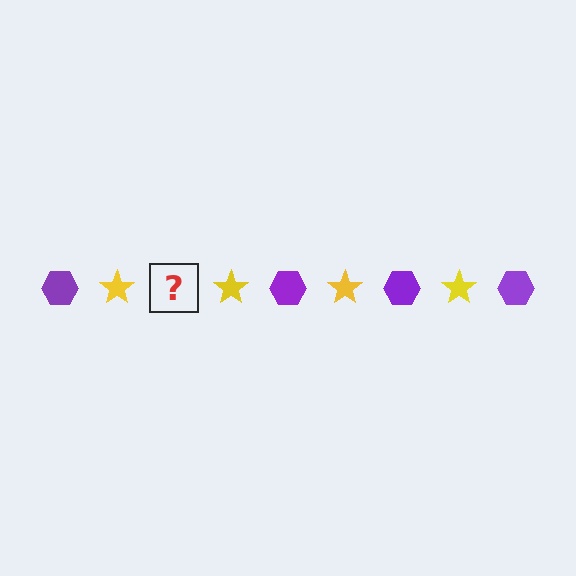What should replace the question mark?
The question mark should be replaced with a purple hexagon.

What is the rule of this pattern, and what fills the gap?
The rule is that the pattern alternates between purple hexagon and yellow star. The gap should be filled with a purple hexagon.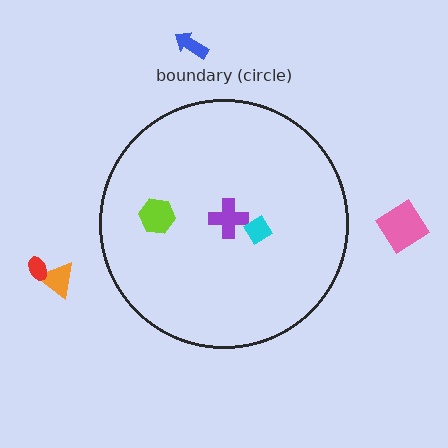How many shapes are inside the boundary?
3 inside, 4 outside.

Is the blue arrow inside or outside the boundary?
Outside.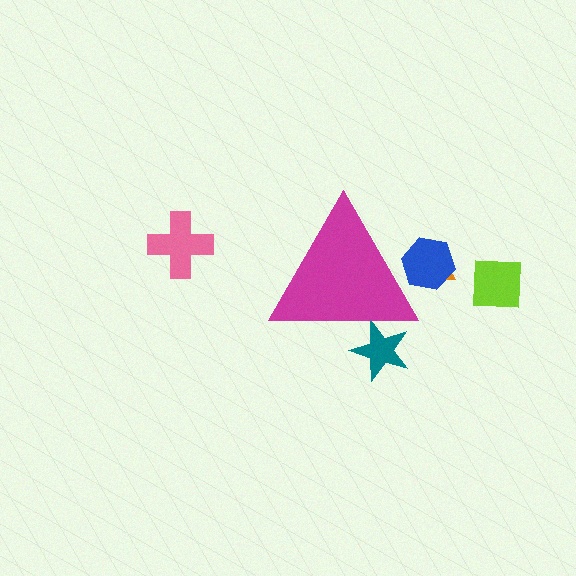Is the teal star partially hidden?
Yes, the teal star is partially hidden behind the magenta triangle.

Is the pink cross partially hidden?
No, the pink cross is fully visible.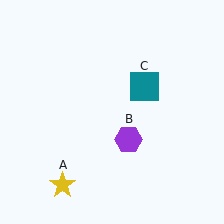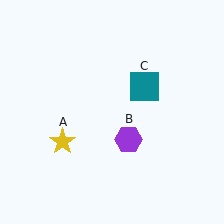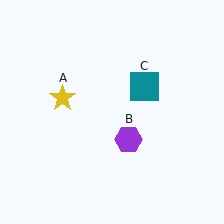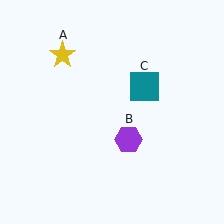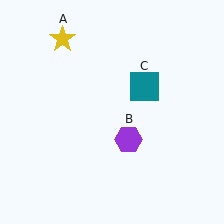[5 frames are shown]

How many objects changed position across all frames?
1 object changed position: yellow star (object A).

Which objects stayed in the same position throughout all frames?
Purple hexagon (object B) and teal square (object C) remained stationary.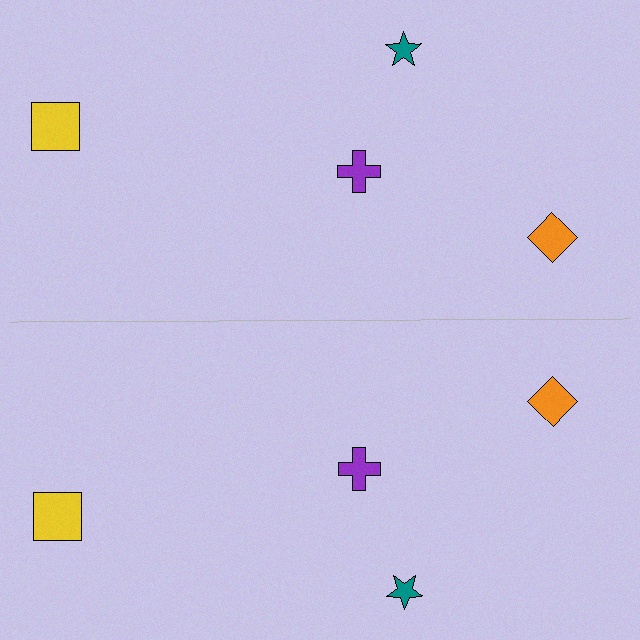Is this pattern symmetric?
Yes, this pattern has bilateral (reflection) symmetry.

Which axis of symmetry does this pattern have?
The pattern has a horizontal axis of symmetry running through the center of the image.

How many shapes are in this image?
There are 8 shapes in this image.